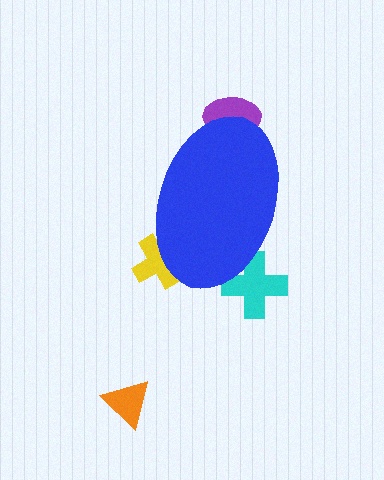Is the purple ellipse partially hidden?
Yes, the purple ellipse is partially hidden behind the blue ellipse.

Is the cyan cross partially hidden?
Yes, the cyan cross is partially hidden behind the blue ellipse.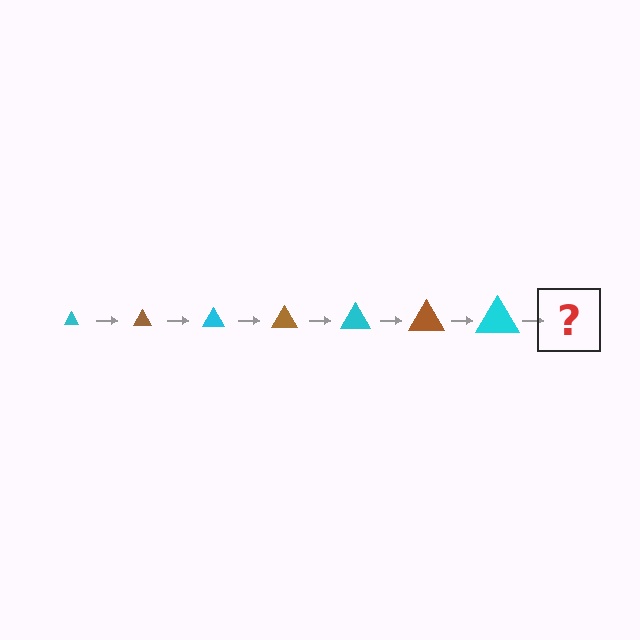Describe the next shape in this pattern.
It should be a brown triangle, larger than the previous one.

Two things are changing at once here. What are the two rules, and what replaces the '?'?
The two rules are that the triangle grows larger each step and the color cycles through cyan and brown. The '?' should be a brown triangle, larger than the previous one.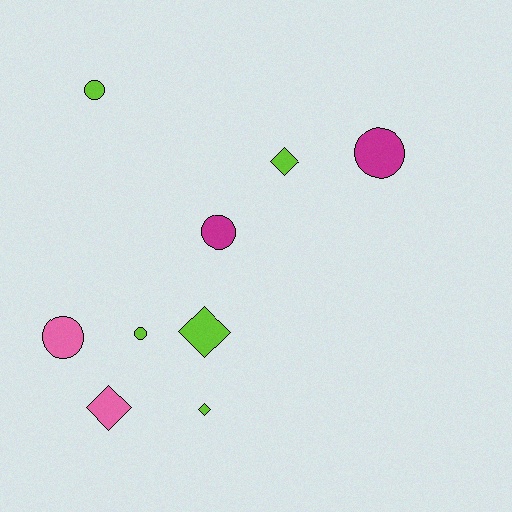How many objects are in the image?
There are 9 objects.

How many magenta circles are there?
There are 2 magenta circles.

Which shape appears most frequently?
Circle, with 5 objects.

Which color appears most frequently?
Lime, with 5 objects.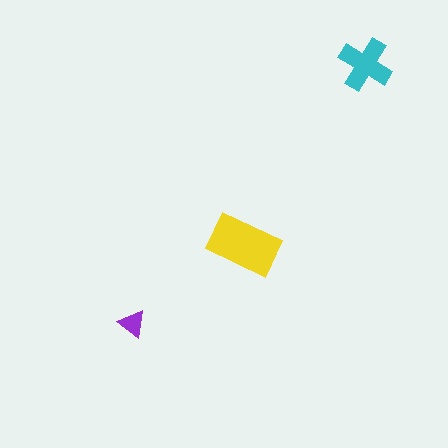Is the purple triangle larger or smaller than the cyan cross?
Smaller.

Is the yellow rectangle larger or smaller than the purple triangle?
Larger.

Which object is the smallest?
The purple triangle.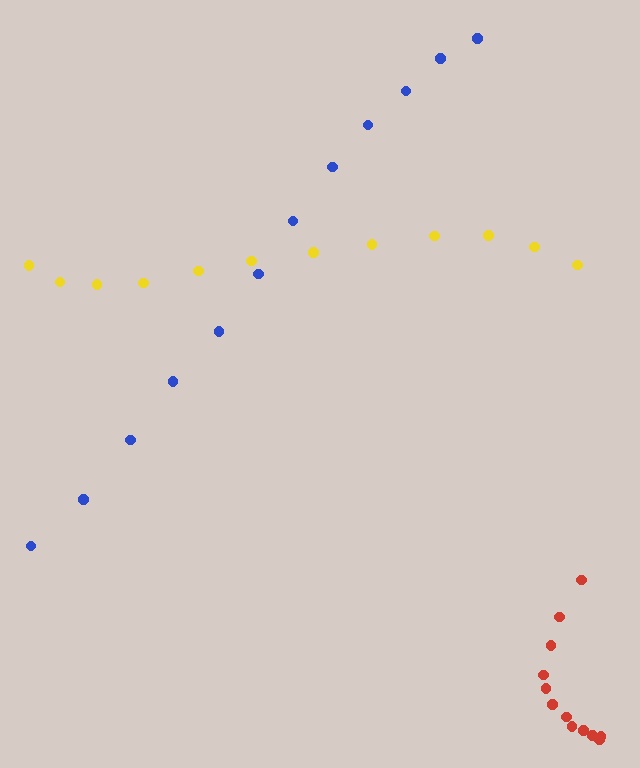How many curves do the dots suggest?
There are 3 distinct paths.